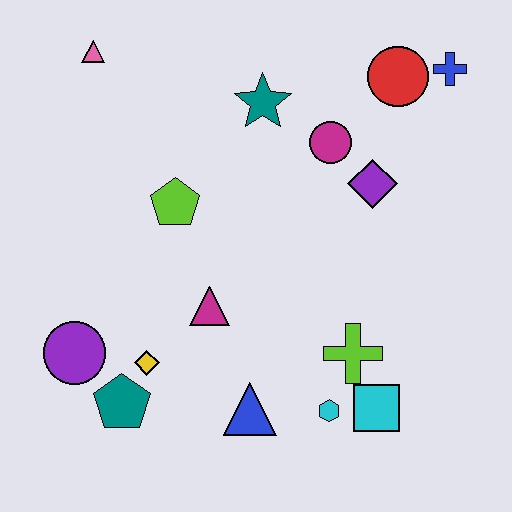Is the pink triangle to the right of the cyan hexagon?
No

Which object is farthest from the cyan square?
The pink triangle is farthest from the cyan square.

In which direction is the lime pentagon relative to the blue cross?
The lime pentagon is to the left of the blue cross.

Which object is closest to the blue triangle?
The cyan hexagon is closest to the blue triangle.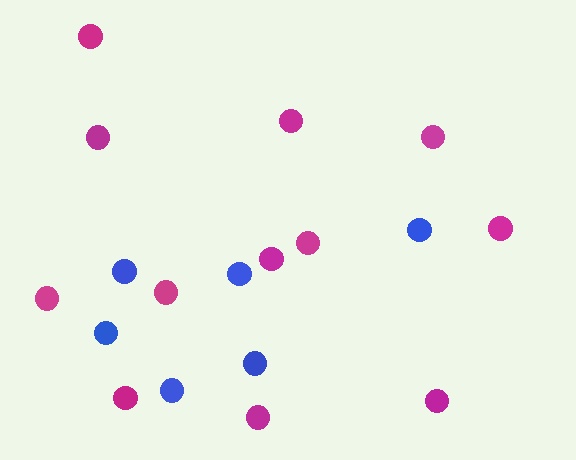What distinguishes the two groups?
There are 2 groups: one group of magenta circles (12) and one group of blue circles (6).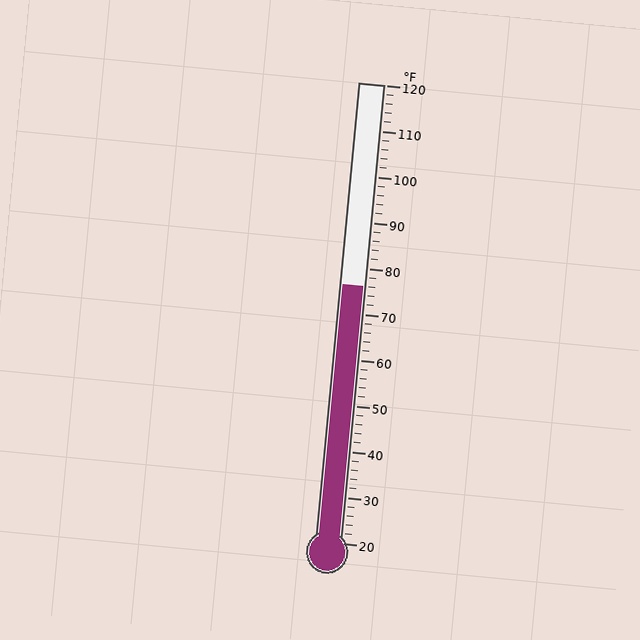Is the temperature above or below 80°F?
The temperature is below 80°F.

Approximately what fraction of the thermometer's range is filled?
The thermometer is filled to approximately 55% of its range.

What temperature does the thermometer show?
The thermometer shows approximately 76°F.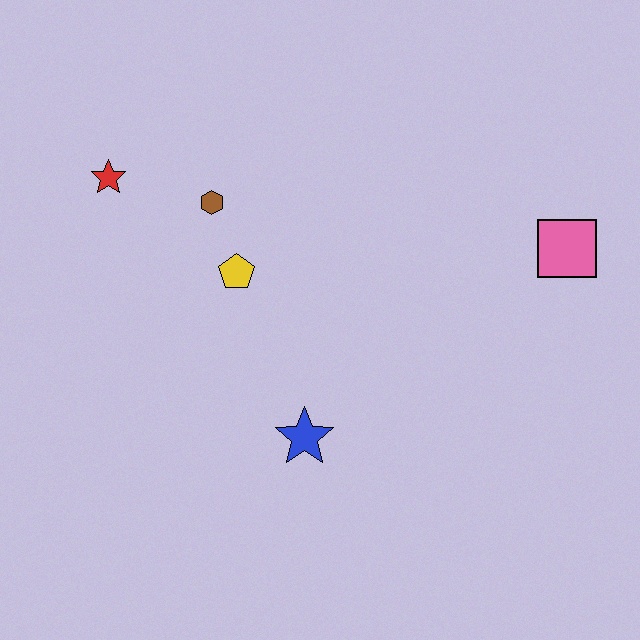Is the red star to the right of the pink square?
No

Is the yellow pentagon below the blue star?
No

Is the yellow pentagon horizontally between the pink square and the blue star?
No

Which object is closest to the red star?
The brown hexagon is closest to the red star.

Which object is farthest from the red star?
The pink square is farthest from the red star.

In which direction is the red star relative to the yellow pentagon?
The red star is to the left of the yellow pentagon.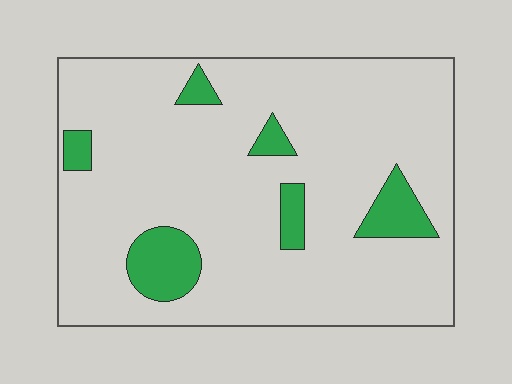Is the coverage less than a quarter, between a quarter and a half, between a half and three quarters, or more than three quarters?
Less than a quarter.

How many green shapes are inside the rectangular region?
6.